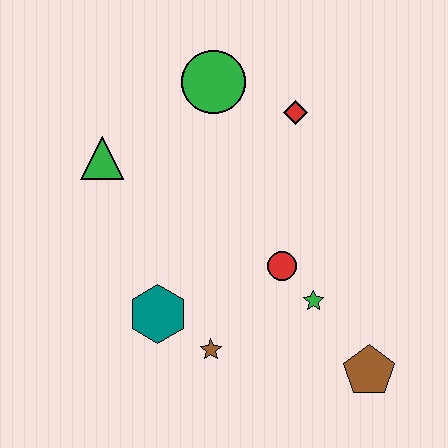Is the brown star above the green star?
No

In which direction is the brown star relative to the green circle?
The brown star is below the green circle.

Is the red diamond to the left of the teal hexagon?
No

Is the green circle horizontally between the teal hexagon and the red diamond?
Yes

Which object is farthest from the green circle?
The brown pentagon is farthest from the green circle.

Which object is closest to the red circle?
The green star is closest to the red circle.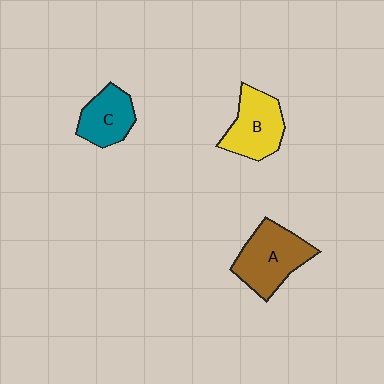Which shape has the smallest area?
Shape C (teal).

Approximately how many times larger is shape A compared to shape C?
Approximately 1.5 times.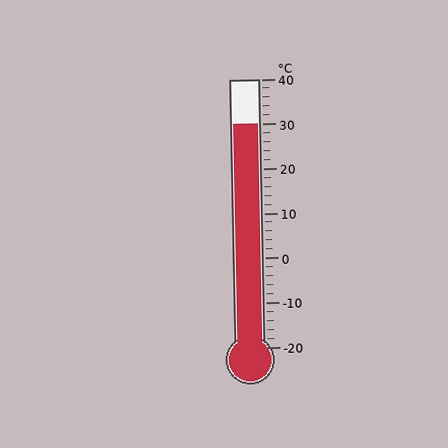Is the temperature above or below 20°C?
The temperature is above 20°C.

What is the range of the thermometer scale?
The thermometer scale ranges from -20°C to 40°C.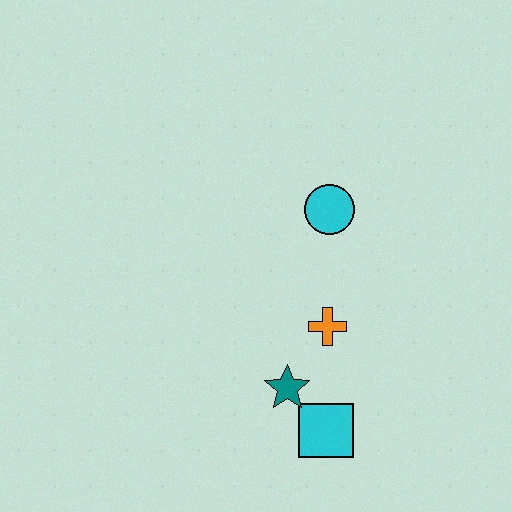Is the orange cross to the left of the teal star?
No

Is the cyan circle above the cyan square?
Yes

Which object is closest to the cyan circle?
The orange cross is closest to the cyan circle.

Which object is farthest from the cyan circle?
The cyan square is farthest from the cyan circle.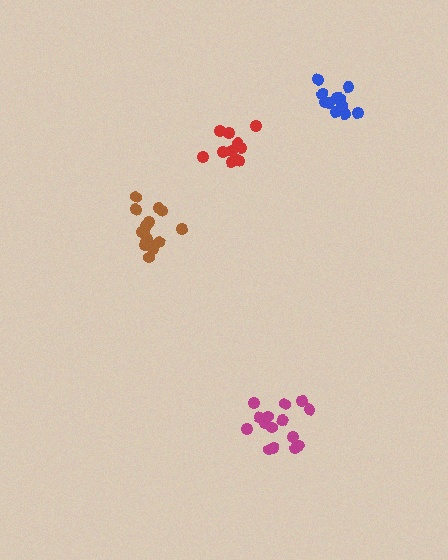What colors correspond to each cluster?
The clusters are colored: red, magenta, blue, brown.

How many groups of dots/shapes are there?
There are 4 groups.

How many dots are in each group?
Group 1: 10 dots, Group 2: 15 dots, Group 3: 11 dots, Group 4: 15 dots (51 total).